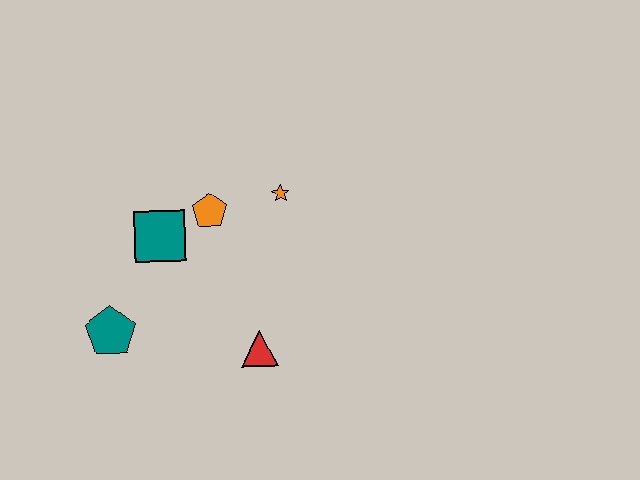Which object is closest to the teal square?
The orange pentagon is closest to the teal square.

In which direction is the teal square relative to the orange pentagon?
The teal square is to the left of the orange pentagon.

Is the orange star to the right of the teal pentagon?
Yes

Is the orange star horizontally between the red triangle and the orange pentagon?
No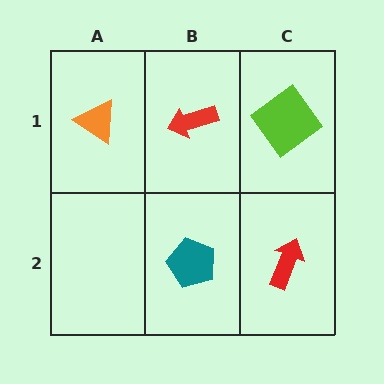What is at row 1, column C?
A lime diamond.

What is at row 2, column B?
A teal pentagon.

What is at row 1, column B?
A red arrow.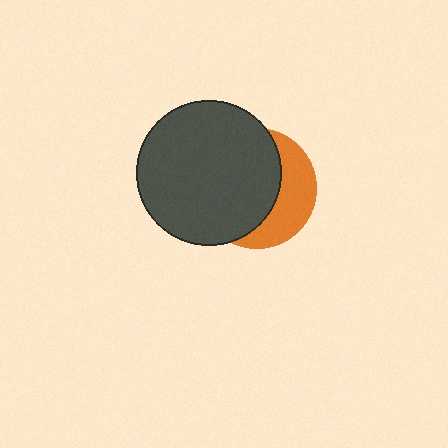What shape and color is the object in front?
The object in front is a dark gray circle.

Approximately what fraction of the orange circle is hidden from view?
Roughly 64% of the orange circle is hidden behind the dark gray circle.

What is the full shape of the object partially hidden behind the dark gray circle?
The partially hidden object is an orange circle.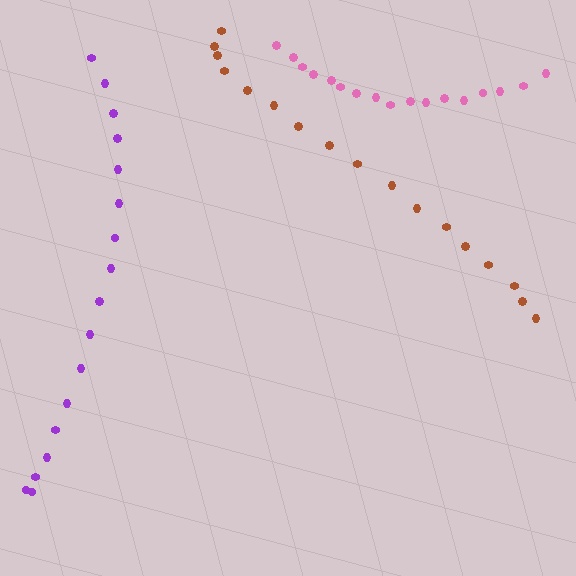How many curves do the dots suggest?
There are 3 distinct paths.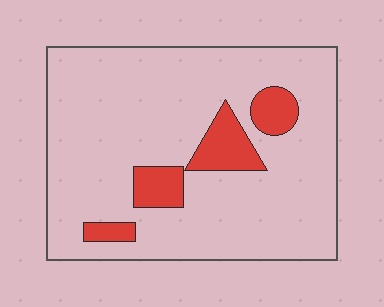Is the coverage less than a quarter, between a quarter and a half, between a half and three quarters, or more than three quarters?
Less than a quarter.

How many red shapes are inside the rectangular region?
4.